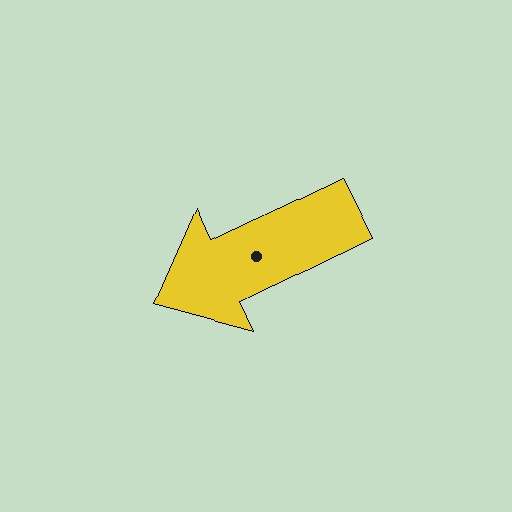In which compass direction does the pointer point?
Southwest.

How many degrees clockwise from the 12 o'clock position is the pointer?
Approximately 244 degrees.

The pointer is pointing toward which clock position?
Roughly 8 o'clock.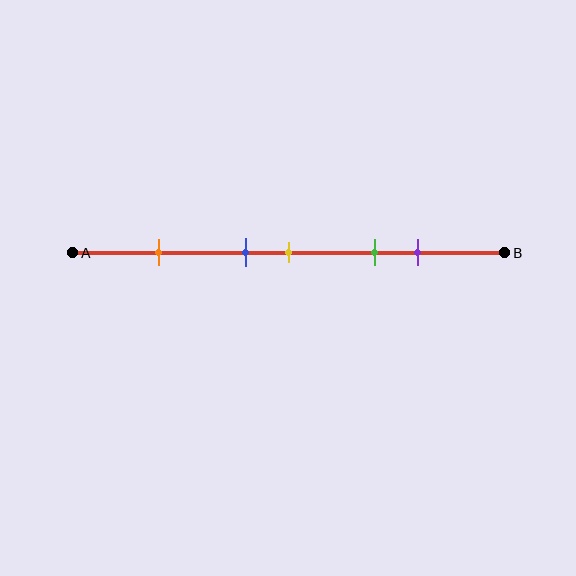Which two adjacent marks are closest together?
The blue and yellow marks are the closest adjacent pair.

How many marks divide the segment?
There are 5 marks dividing the segment.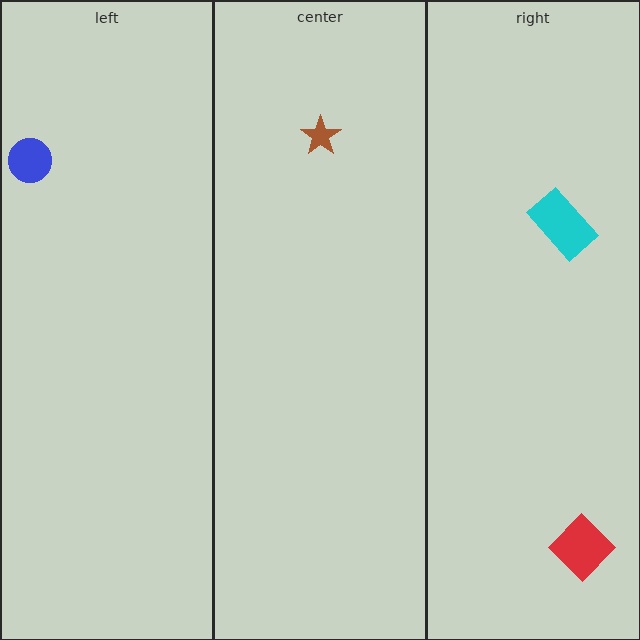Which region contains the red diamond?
The right region.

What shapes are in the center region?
The brown star.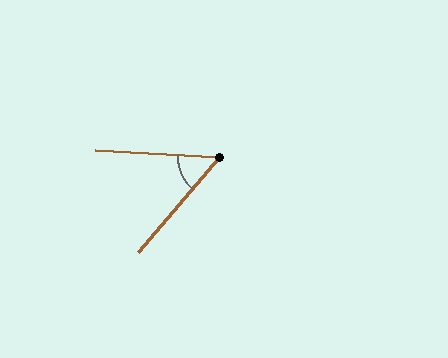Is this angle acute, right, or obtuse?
It is acute.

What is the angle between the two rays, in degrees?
Approximately 53 degrees.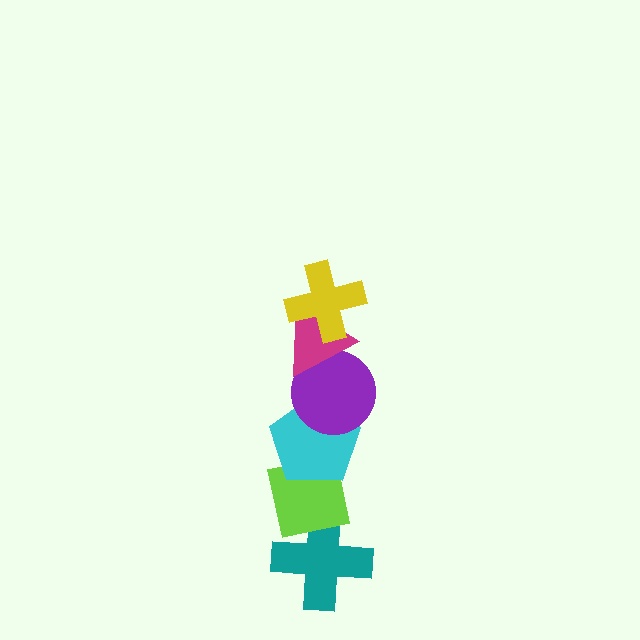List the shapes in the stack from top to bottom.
From top to bottom: the yellow cross, the magenta triangle, the purple circle, the cyan pentagon, the lime square, the teal cross.